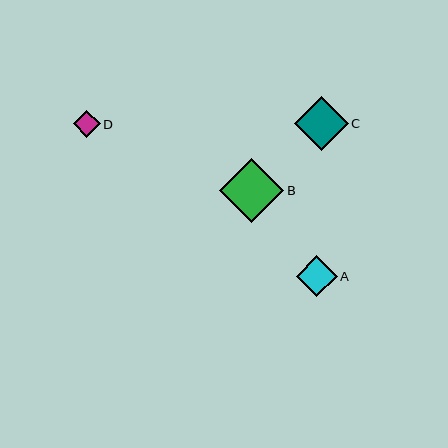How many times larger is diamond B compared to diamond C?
Diamond B is approximately 1.2 times the size of diamond C.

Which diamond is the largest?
Diamond B is the largest with a size of approximately 64 pixels.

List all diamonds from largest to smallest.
From largest to smallest: B, C, A, D.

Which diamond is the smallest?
Diamond D is the smallest with a size of approximately 27 pixels.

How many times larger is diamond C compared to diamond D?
Diamond C is approximately 2.0 times the size of diamond D.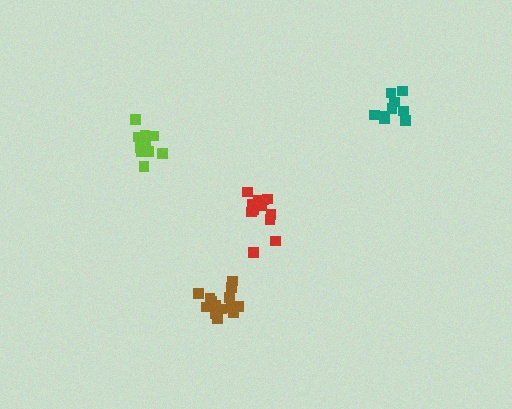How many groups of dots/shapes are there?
There are 4 groups.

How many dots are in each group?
Group 1: 9 dots, Group 2: 10 dots, Group 3: 13 dots, Group 4: 15 dots (47 total).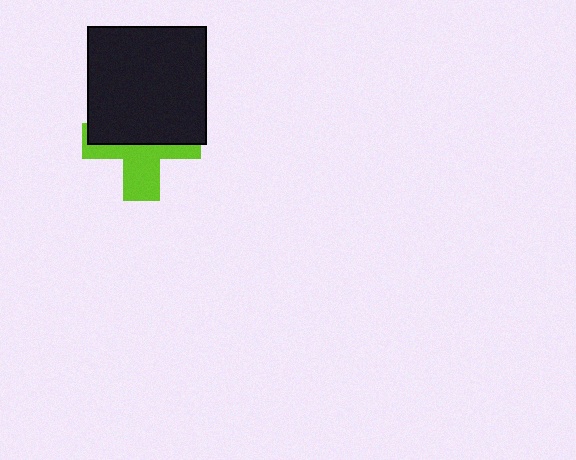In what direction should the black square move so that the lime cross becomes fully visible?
The black square should move up. That is the shortest direction to clear the overlap and leave the lime cross fully visible.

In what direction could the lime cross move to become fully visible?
The lime cross could move down. That would shift it out from behind the black square entirely.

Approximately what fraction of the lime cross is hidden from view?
Roughly 55% of the lime cross is hidden behind the black square.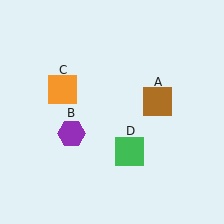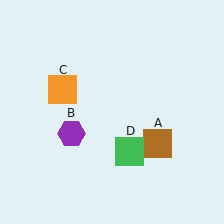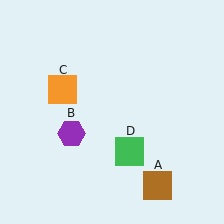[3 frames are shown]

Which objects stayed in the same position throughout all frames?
Purple hexagon (object B) and orange square (object C) and green square (object D) remained stationary.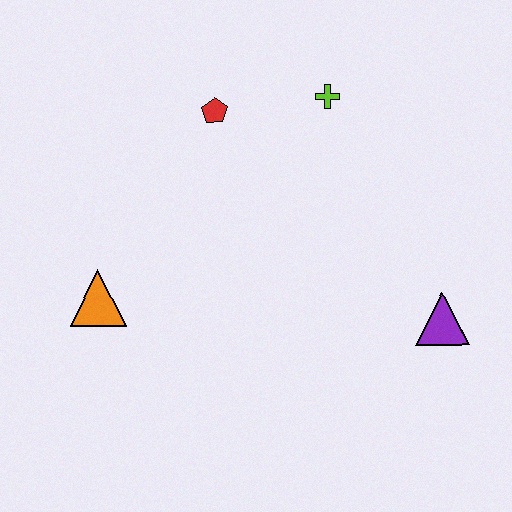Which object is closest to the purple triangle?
The lime cross is closest to the purple triangle.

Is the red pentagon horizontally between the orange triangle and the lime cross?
Yes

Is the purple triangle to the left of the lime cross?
No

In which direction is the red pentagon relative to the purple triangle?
The red pentagon is to the left of the purple triangle.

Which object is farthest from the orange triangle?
The purple triangle is farthest from the orange triangle.